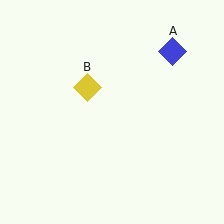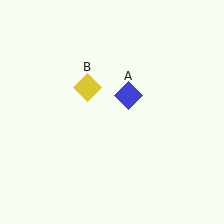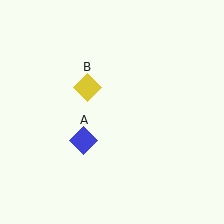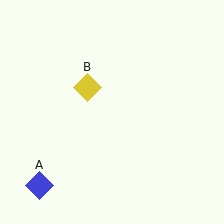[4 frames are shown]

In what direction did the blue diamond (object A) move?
The blue diamond (object A) moved down and to the left.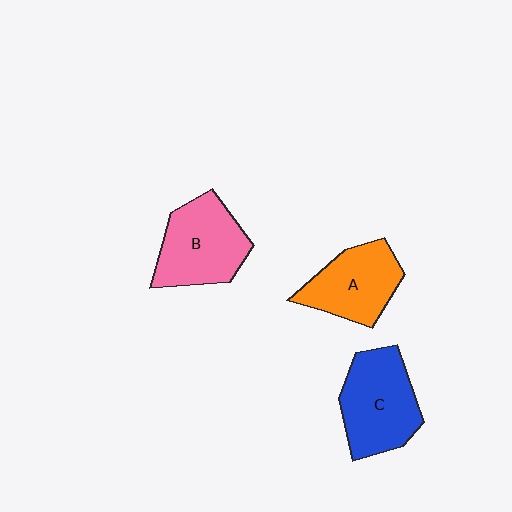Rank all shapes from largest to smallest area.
From largest to smallest: C (blue), B (pink), A (orange).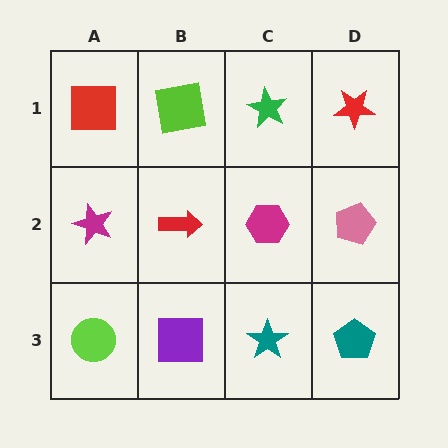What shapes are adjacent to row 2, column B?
A lime square (row 1, column B), a purple square (row 3, column B), a magenta star (row 2, column A), a magenta hexagon (row 2, column C).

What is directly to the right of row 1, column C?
A red star.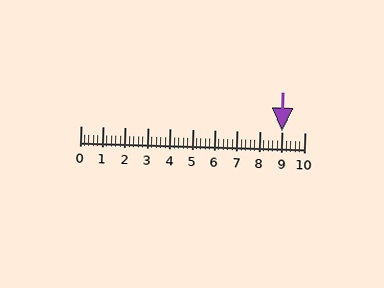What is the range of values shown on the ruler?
The ruler shows values from 0 to 10.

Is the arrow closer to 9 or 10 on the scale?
The arrow is closer to 9.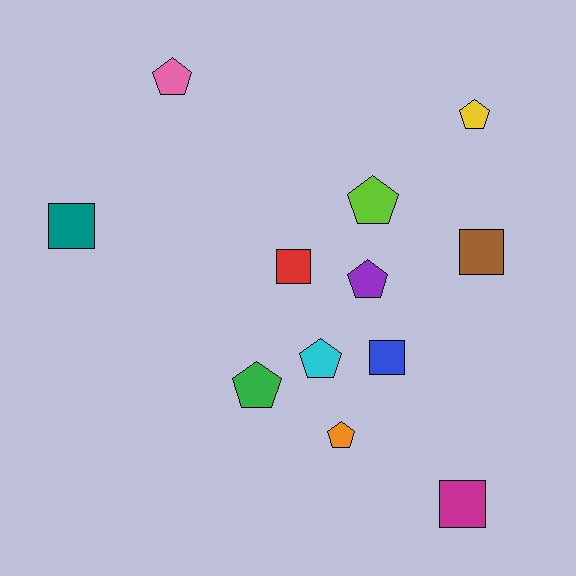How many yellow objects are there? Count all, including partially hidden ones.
There is 1 yellow object.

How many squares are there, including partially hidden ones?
There are 5 squares.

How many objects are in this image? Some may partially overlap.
There are 12 objects.